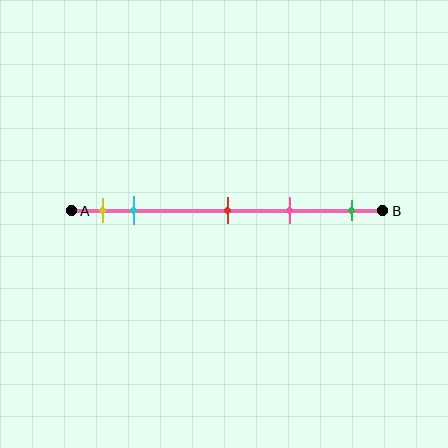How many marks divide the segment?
There are 5 marks dividing the segment.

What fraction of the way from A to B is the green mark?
The green mark is approximately 90% (0.9) of the way from A to B.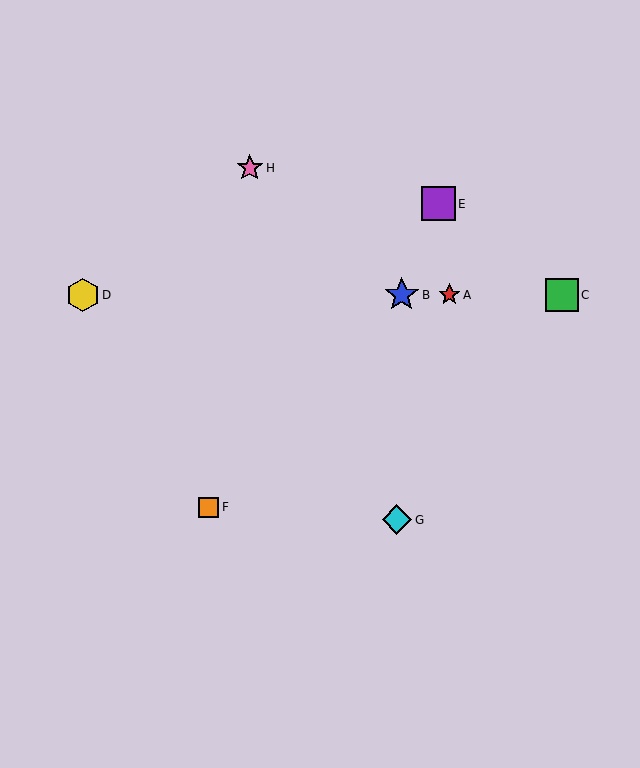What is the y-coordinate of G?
Object G is at y≈520.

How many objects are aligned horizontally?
4 objects (A, B, C, D) are aligned horizontally.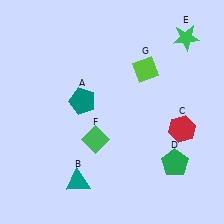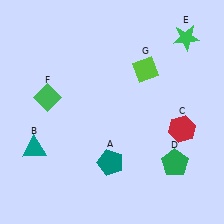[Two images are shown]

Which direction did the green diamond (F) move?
The green diamond (F) moved left.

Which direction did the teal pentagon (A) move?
The teal pentagon (A) moved down.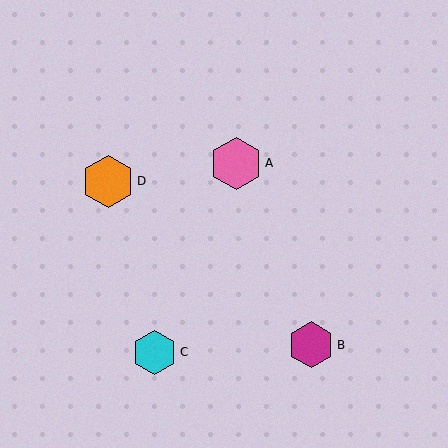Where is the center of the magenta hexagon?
The center of the magenta hexagon is at (311, 345).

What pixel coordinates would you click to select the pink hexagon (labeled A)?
Click at (236, 163) to select the pink hexagon A.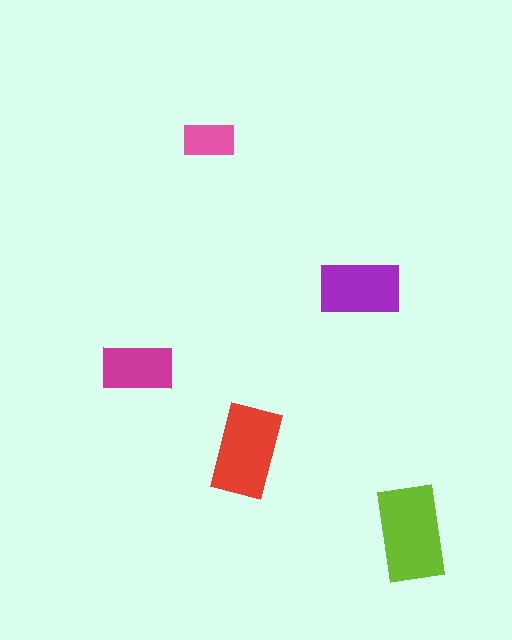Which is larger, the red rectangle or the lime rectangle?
The lime one.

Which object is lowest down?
The lime rectangle is bottommost.